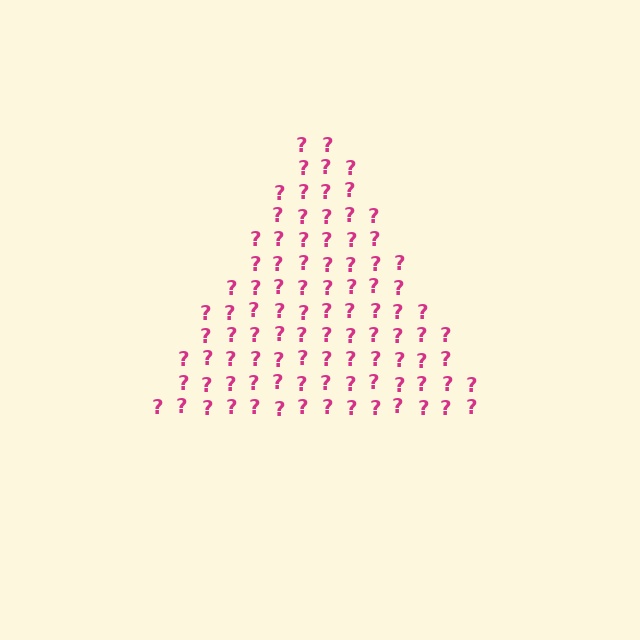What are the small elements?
The small elements are question marks.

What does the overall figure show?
The overall figure shows a triangle.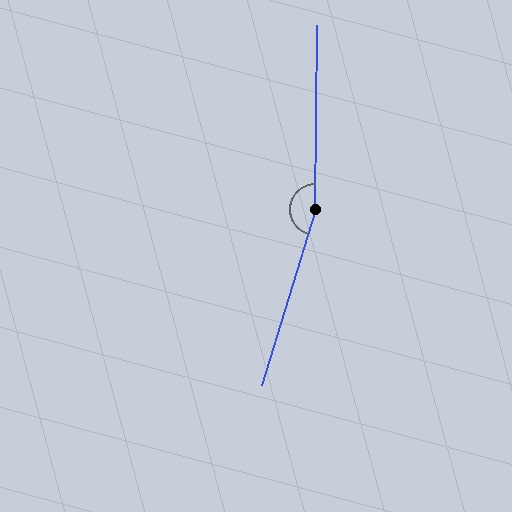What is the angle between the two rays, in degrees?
Approximately 163 degrees.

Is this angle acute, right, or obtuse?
It is obtuse.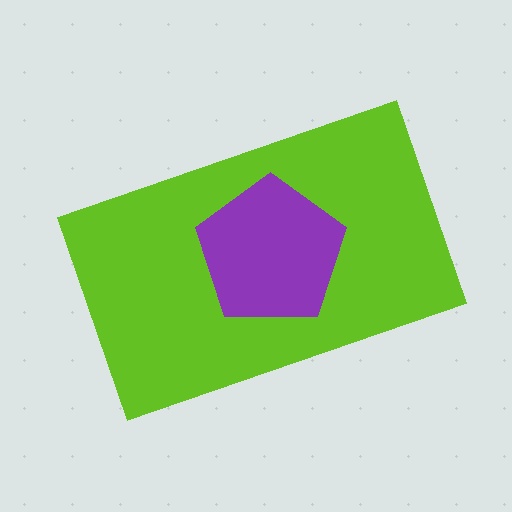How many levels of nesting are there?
2.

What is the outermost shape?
The lime rectangle.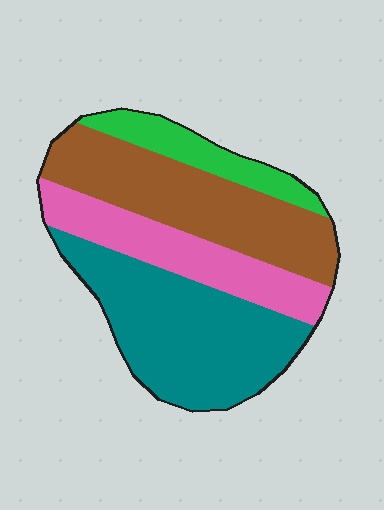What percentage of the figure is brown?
Brown takes up about one third (1/3) of the figure.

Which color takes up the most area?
Teal, at roughly 35%.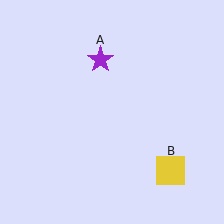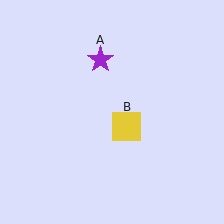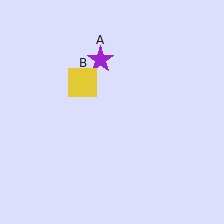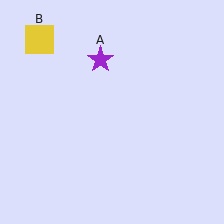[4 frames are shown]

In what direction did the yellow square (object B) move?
The yellow square (object B) moved up and to the left.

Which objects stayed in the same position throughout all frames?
Purple star (object A) remained stationary.